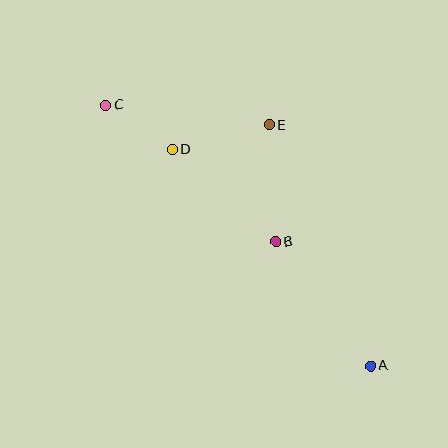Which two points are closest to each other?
Points C and D are closest to each other.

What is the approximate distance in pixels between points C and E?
The distance between C and E is approximately 164 pixels.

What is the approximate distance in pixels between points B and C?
The distance between B and C is approximately 218 pixels.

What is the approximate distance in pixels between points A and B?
The distance between A and B is approximately 156 pixels.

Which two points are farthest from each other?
Points A and C are farthest from each other.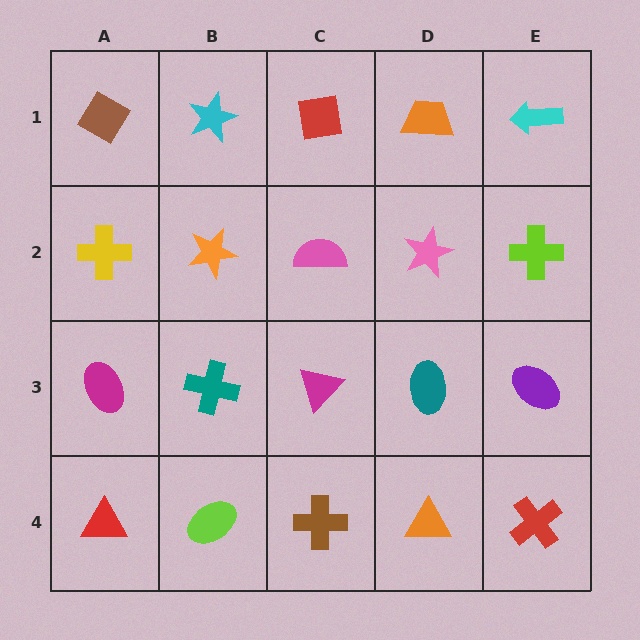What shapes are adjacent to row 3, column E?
A lime cross (row 2, column E), a red cross (row 4, column E), a teal ellipse (row 3, column D).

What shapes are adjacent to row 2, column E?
A cyan arrow (row 1, column E), a purple ellipse (row 3, column E), a pink star (row 2, column D).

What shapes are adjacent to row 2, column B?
A cyan star (row 1, column B), a teal cross (row 3, column B), a yellow cross (row 2, column A), a pink semicircle (row 2, column C).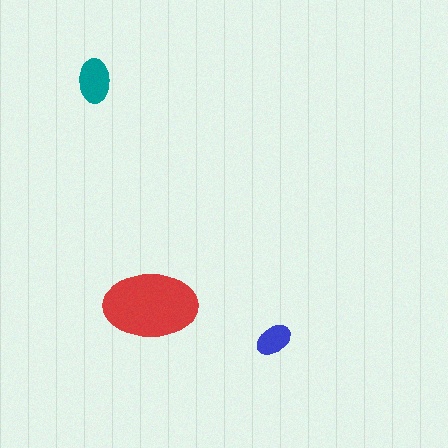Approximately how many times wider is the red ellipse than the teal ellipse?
About 2 times wider.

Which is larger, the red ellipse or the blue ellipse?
The red one.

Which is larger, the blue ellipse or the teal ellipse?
The teal one.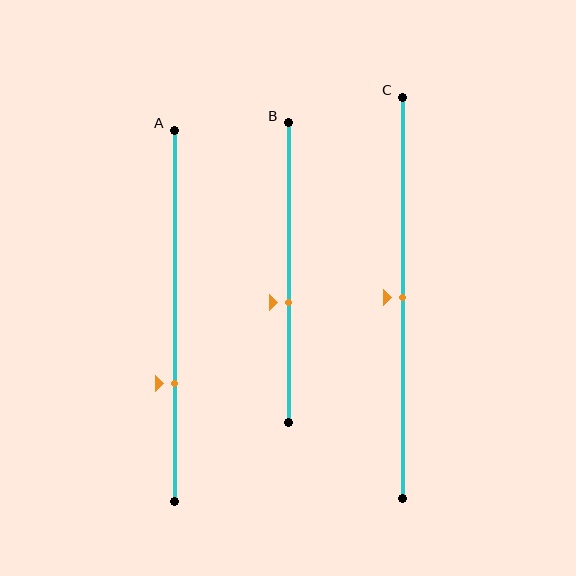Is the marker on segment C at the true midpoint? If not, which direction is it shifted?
Yes, the marker on segment C is at the true midpoint.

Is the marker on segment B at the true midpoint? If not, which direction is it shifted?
No, the marker on segment B is shifted downward by about 10% of the segment length.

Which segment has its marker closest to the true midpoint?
Segment C has its marker closest to the true midpoint.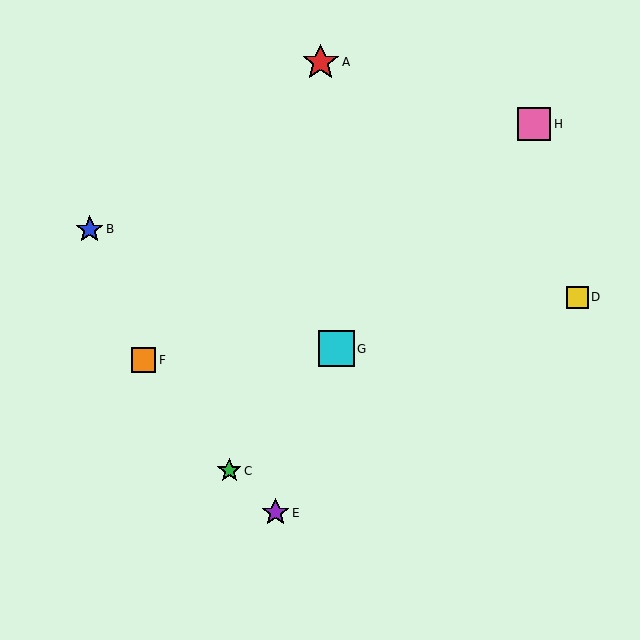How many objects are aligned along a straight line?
3 objects (C, G, H) are aligned along a straight line.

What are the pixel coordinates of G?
Object G is at (337, 349).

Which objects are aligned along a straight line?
Objects C, G, H are aligned along a straight line.